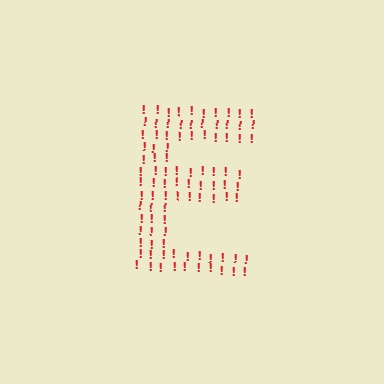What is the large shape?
The large shape is the letter E.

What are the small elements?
The small elements are exclamation marks.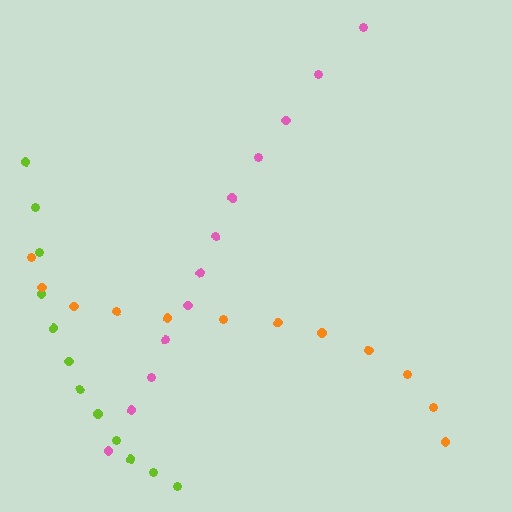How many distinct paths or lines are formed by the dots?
There are 3 distinct paths.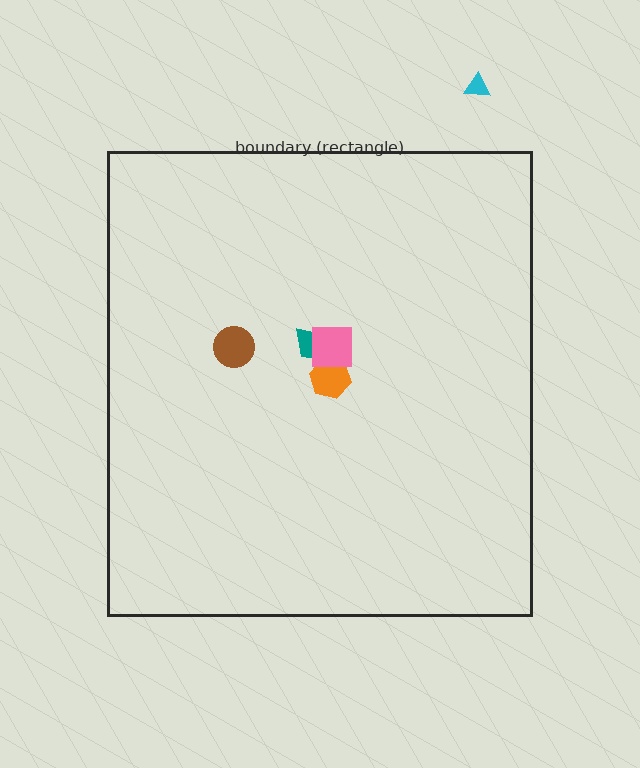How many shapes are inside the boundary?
4 inside, 1 outside.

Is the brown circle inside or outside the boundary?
Inside.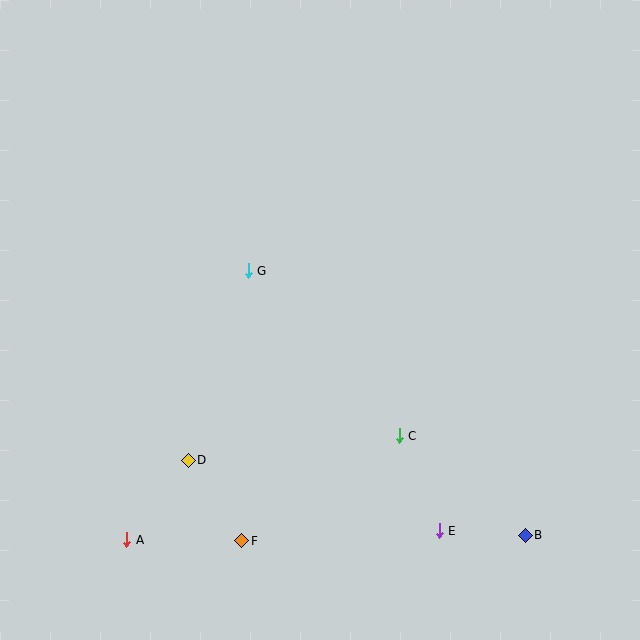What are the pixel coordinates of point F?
Point F is at (242, 541).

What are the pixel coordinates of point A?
Point A is at (127, 540).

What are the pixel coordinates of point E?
Point E is at (439, 531).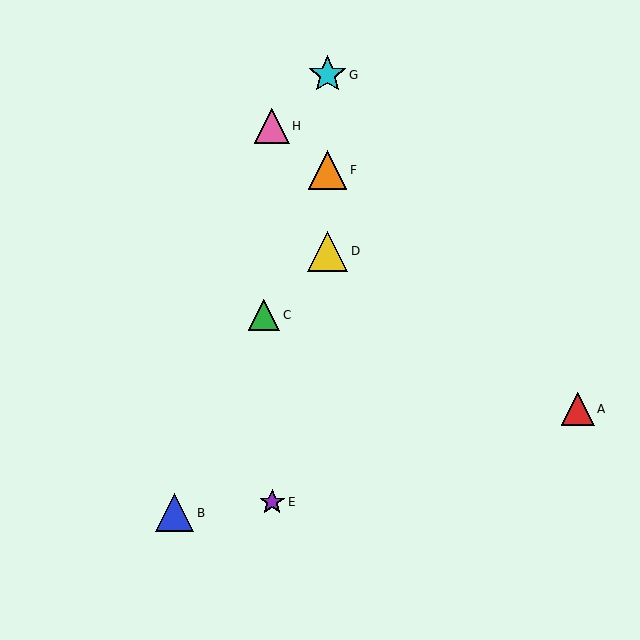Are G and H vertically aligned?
No, G is at x≈327 and H is at x≈272.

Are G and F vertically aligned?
Yes, both are at x≈327.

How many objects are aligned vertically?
3 objects (D, F, G) are aligned vertically.